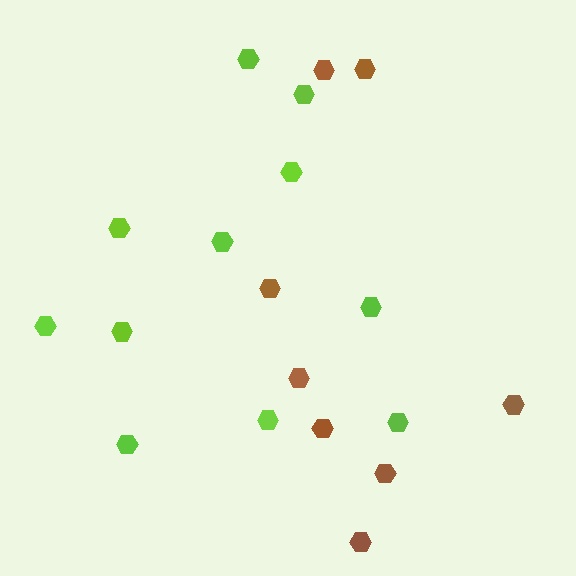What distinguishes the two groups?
There are 2 groups: one group of brown hexagons (8) and one group of lime hexagons (11).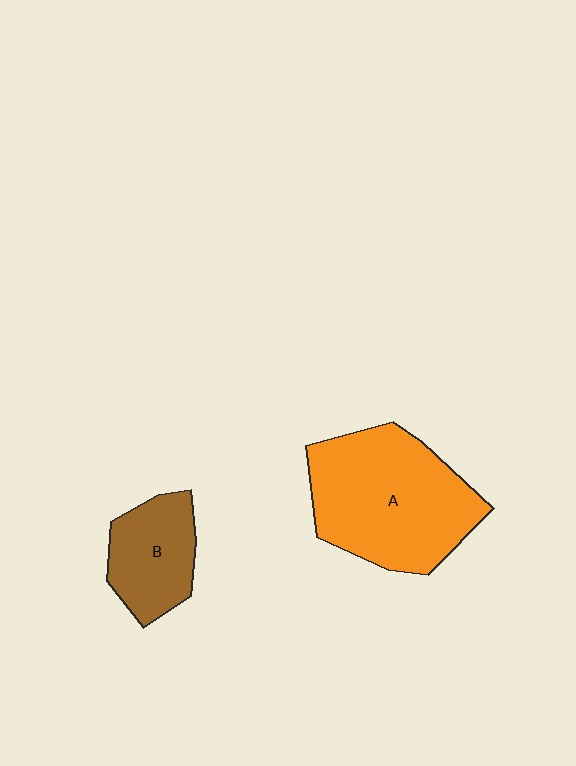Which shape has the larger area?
Shape A (orange).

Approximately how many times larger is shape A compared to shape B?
Approximately 2.1 times.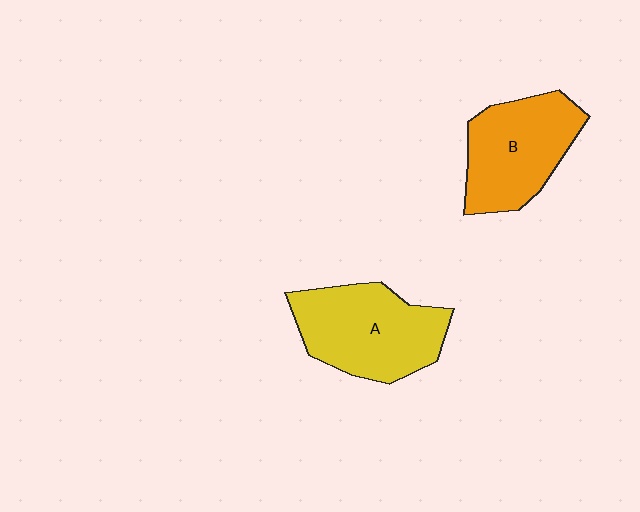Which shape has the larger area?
Shape A (yellow).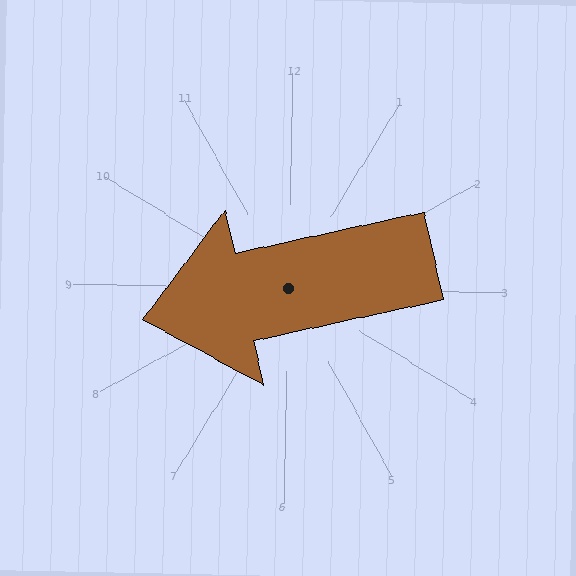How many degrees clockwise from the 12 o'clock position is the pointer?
Approximately 256 degrees.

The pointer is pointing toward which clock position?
Roughly 9 o'clock.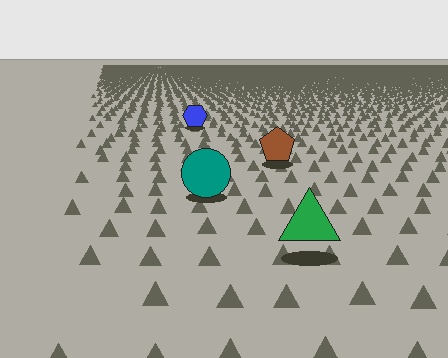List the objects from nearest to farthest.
From nearest to farthest: the green triangle, the teal circle, the brown pentagon, the blue hexagon.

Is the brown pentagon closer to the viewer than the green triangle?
No. The green triangle is closer — you can tell from the texture gradient: the ground texture is coarser near it.